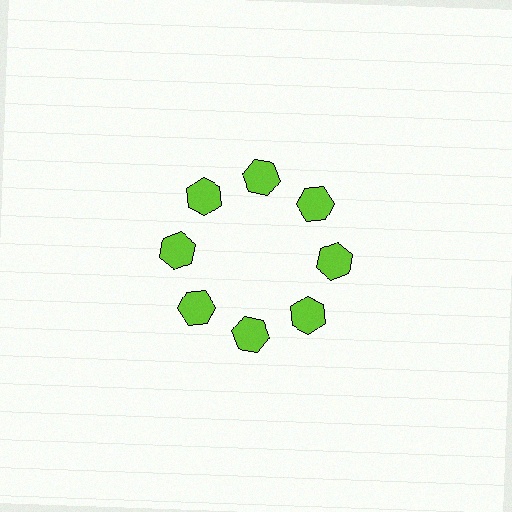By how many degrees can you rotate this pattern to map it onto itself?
The pattern maps onto itself every 45 degrees of rotation.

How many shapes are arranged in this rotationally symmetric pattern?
There are 8 shapes, arranged in 8 groups of 1.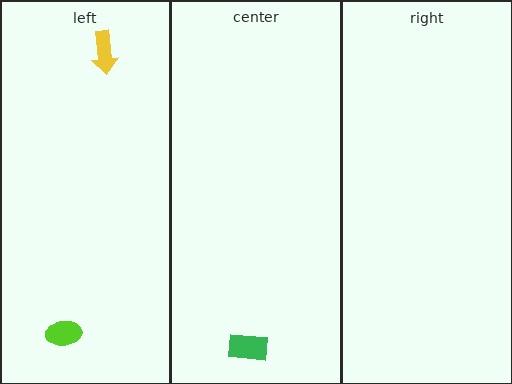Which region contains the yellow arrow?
The left region.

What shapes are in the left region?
The yellow arrow, the lime ellipse.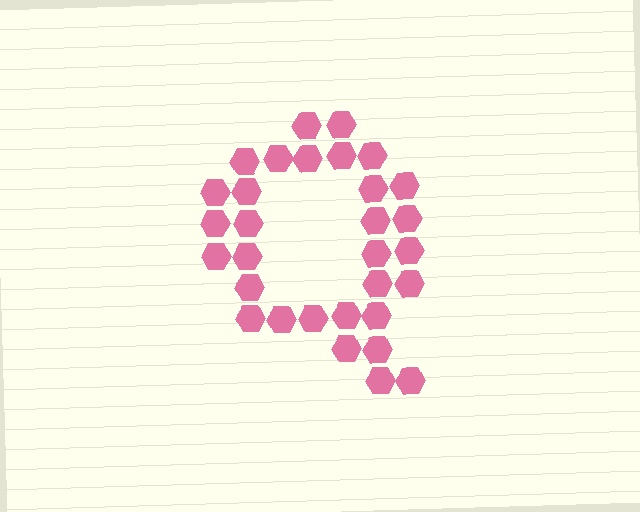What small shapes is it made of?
It is made of small hexagons.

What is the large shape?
The large shape is the letter Q.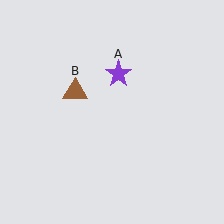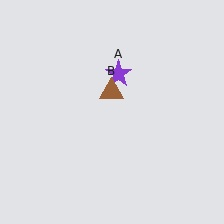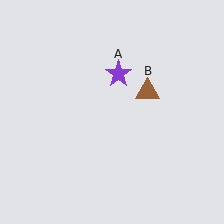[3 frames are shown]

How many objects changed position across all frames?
1 object changed position: brown triangle (object B).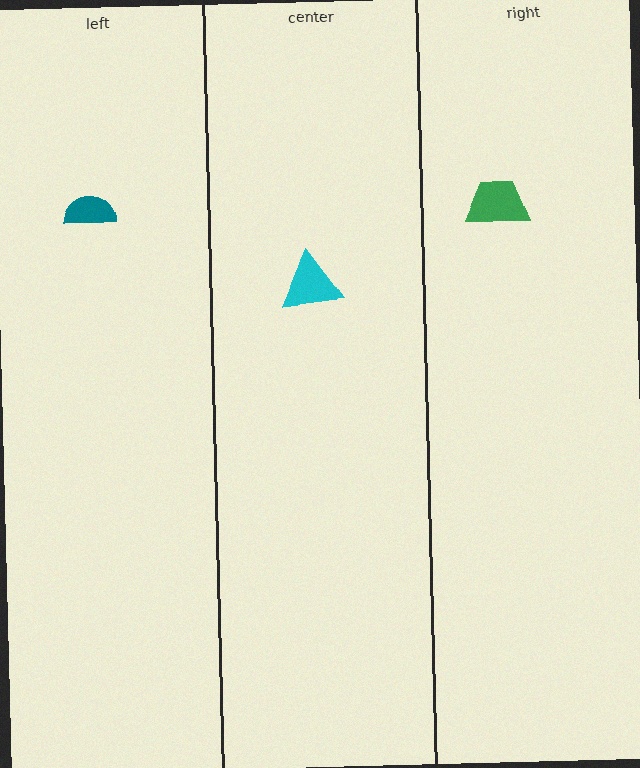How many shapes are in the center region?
1.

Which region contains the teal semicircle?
The left region.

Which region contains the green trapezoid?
The right region.